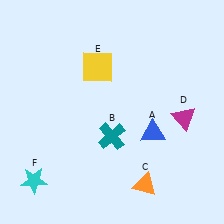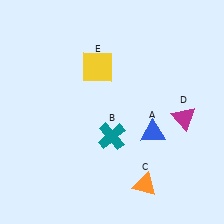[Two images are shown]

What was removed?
The cyan star (F) was removed in Image 2.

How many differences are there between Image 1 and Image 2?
There is 1 difference between the two images.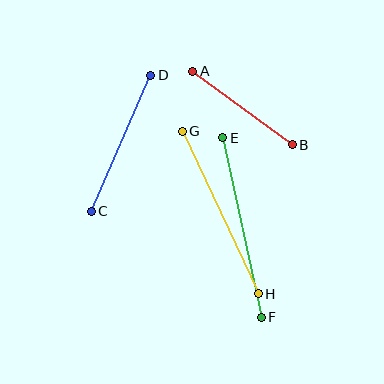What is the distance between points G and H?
The distance is approximately 179 pixels.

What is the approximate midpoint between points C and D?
The midpoint is at approximately (121, 143) pixels.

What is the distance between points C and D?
The distance is approximately 148 pixels.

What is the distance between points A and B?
The distance is approximately 124 pixels.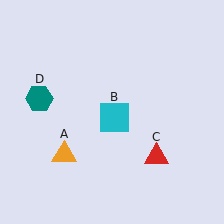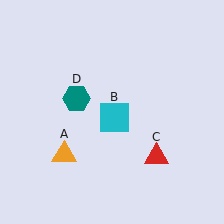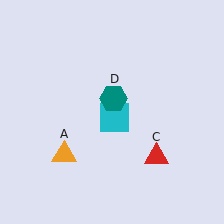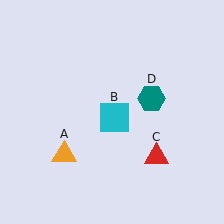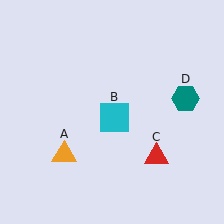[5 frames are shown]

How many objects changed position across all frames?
1 object changed position: teal hexagon (object D).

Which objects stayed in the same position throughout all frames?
Orange triangle (object A) and cyan square (object B) and red triangle (object C) remained stationary.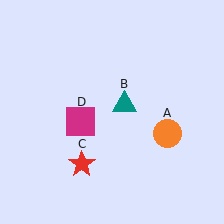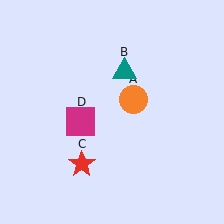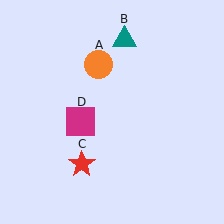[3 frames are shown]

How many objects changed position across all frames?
2 objects changed position: orange circle (object A), teal triangle (object B).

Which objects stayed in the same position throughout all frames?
Red star (object C) and magenta square (object D) remained stationary.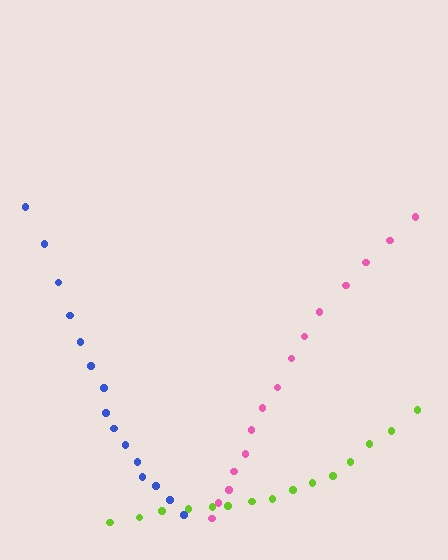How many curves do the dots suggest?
There are 3 distinct paths.